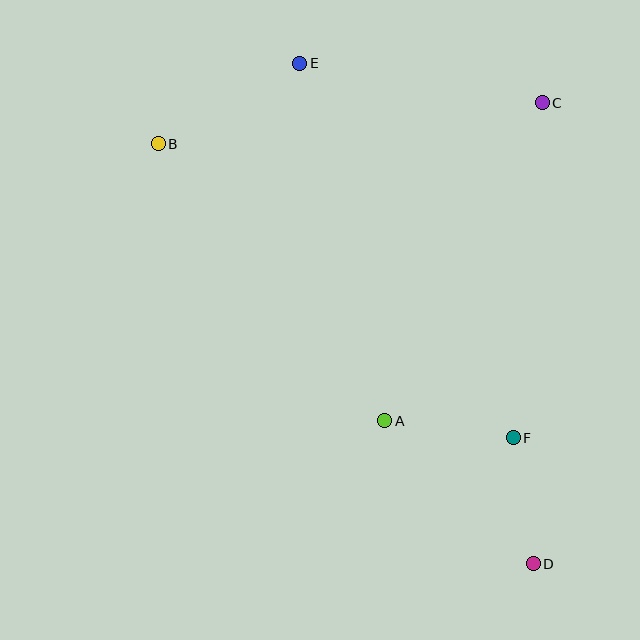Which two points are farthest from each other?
Points B and D are farthest from each other.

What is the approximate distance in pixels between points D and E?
The distance between D and E is approximately 552 pixels.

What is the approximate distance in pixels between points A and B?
The distance between A and B is approximately 357 pixels.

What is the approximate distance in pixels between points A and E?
The distance between A and E is approximately 367 pixels.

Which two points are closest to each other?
Points D and F are closest to each other.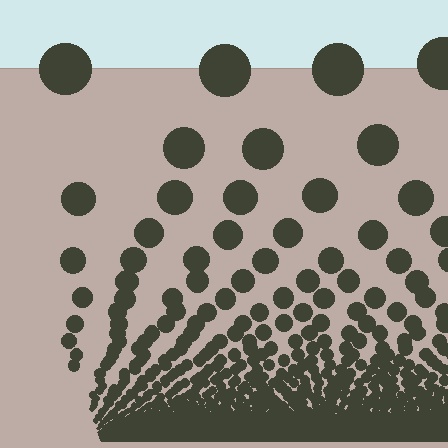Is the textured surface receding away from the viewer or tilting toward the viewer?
The surface appears to tilt toward the viewer. Texture elements get larger and sparser toward the top.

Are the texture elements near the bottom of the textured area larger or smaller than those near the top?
Smaller. The gradient is inverted — elements near the bottom are smaller and denser.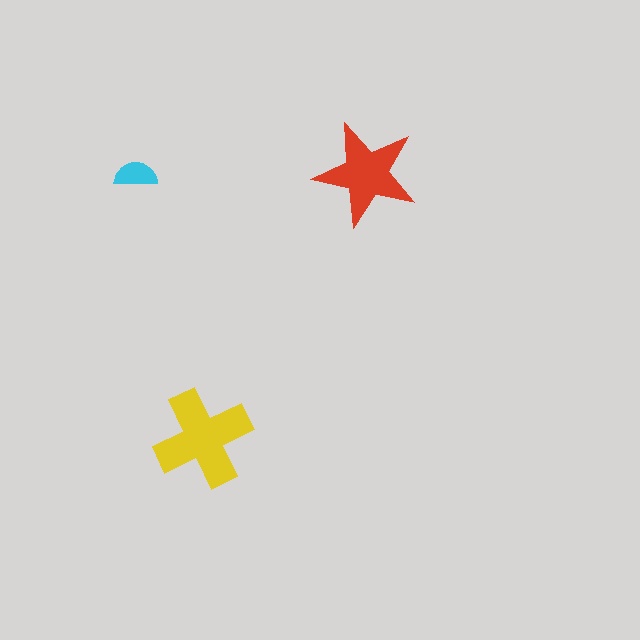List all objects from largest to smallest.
The yellow cross, the red star, the cyan semicircle.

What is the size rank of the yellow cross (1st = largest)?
1st.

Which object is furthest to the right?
The red star is rightmost.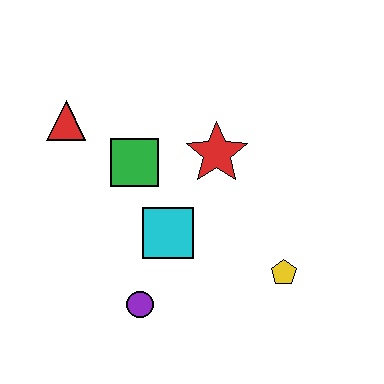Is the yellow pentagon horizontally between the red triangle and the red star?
No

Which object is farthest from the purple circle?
The red triangle is farthest from the purple circle.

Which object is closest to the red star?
The green square is closest to the red star.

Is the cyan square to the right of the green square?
Yes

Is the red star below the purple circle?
No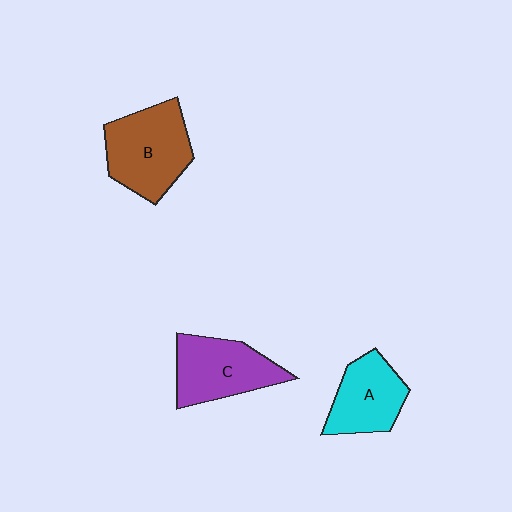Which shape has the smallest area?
Shape A (cyan).